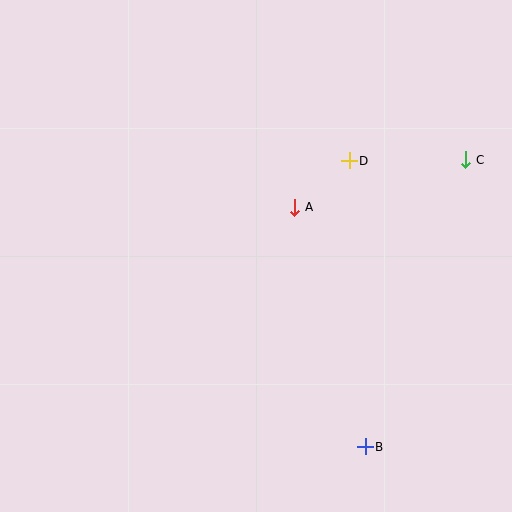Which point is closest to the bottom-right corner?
Point B is closest to the bottom-right corner.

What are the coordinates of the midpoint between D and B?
The midpoint between D and B is at (357, 304).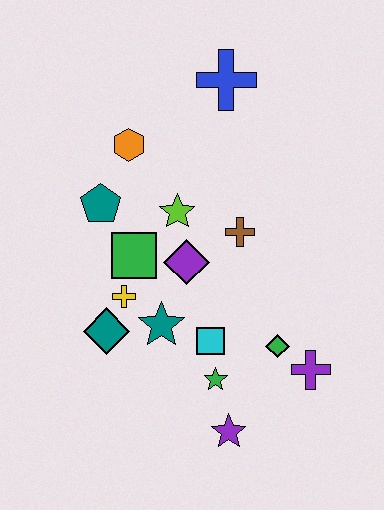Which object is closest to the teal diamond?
The yellow cross is closest to the teal diamond.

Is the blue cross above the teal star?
Yes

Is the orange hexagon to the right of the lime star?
No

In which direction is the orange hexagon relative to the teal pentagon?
The orange hexagon is above the teal pentagon.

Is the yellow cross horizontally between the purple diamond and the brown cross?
No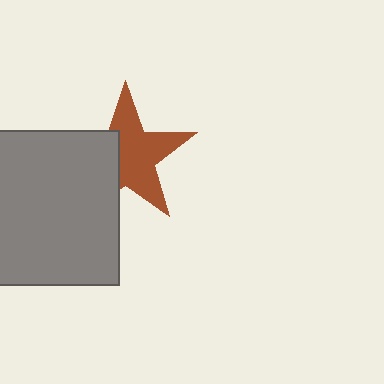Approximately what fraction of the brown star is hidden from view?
Roughly 38% of the brown star is hidden behind the gray square.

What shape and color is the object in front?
The object in front is a gray square.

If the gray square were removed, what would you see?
You would see the complete brown star.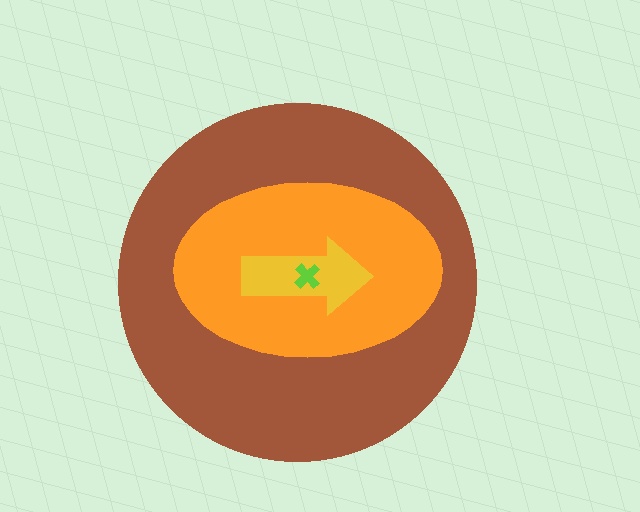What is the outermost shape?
The brown circle.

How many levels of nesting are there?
4.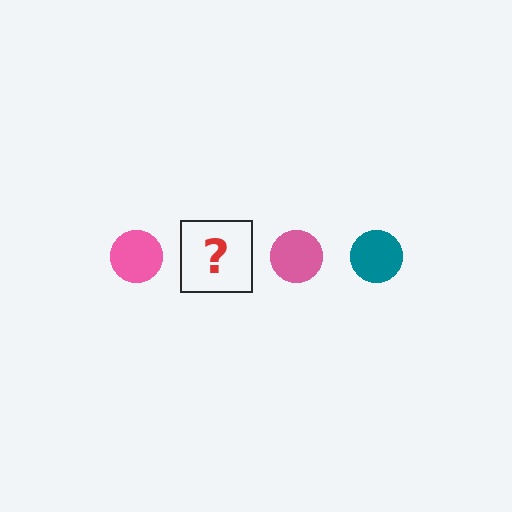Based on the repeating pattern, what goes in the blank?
The blank should be a teal circle.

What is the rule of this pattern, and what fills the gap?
The rule is that the pattern cycles through pink, teal circles. The gap should be filled with a teal circle.